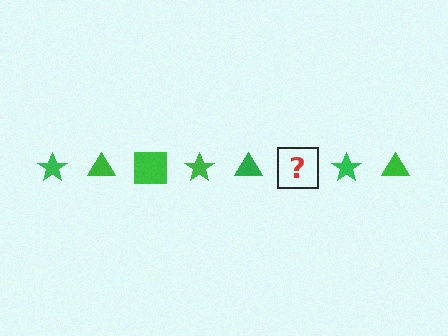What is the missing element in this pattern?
The missing element is a green square.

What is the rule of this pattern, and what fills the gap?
The rule is that the pattern cycles through star, triangle, square shapes in green. The gap should be filled with a green square.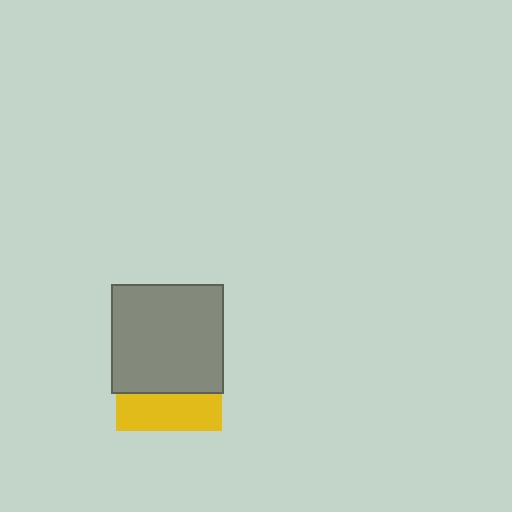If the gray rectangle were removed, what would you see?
You would see the complete yellow square.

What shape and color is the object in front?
The object in front is a gray rectangle.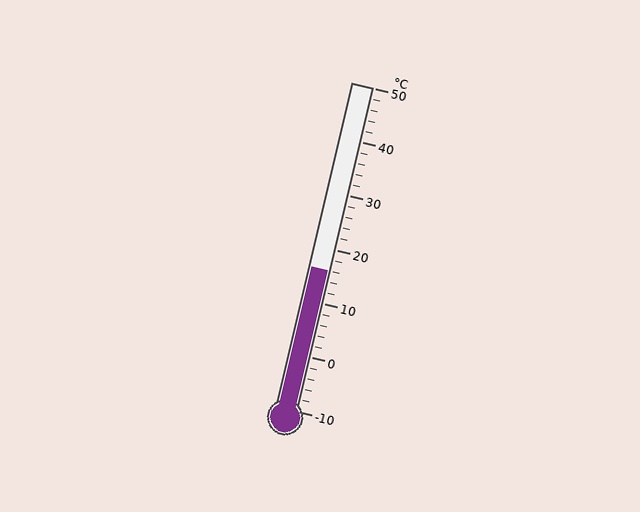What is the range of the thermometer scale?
The thermometer scale ranges from -10°C to 50°C.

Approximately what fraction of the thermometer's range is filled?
The thermometer is filled to approximately 45% of its range.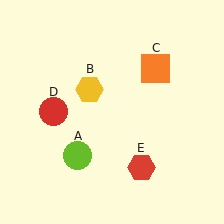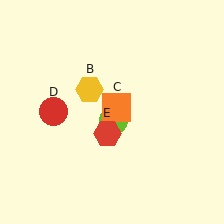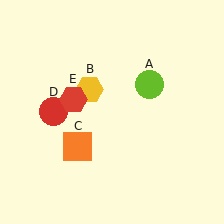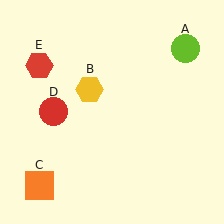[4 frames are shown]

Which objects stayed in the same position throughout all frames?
Yellow hexagon (object B) and red circle (object D) remained stationary.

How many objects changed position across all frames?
3 objects changed position: lime circle (object A), orange square (object C), red hexagon (object E).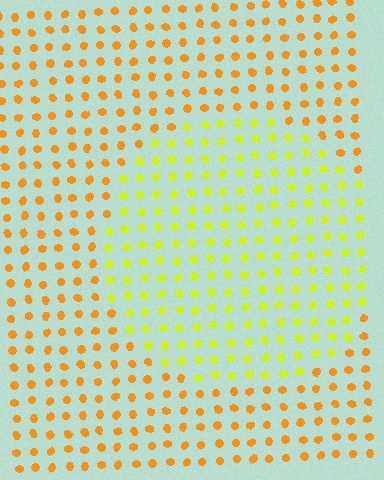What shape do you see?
I see a circle.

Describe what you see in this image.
The image is filled with small orange elements in a uniform arrangement. A circle-shaped region is visible where the elements are tinted to a slightly different hue, forming a subtle color boundary.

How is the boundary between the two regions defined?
The boundary is defined purely by a slight shift in hue (about 37 degrees). Spacing, size, and orientation are identical on both sides.